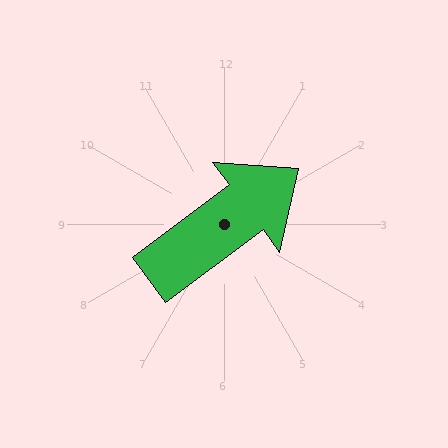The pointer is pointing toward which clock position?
Roughly 2 o'clock.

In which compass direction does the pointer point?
Northeast.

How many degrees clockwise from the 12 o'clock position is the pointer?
Approximately 53 degrees.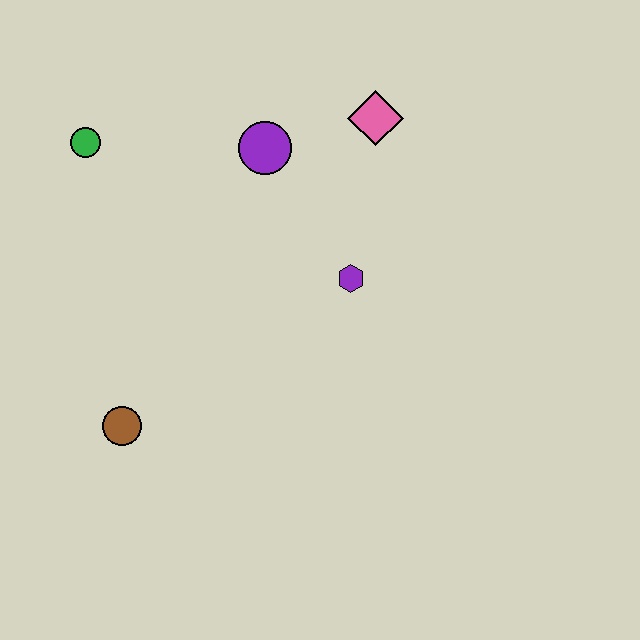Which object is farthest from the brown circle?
The pink diamond is farthest from the brown circle.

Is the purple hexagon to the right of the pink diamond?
No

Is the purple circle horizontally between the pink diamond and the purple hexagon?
No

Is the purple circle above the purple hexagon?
Yes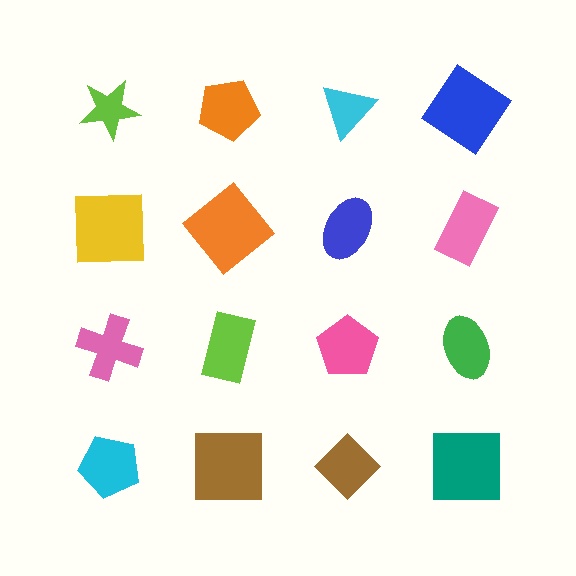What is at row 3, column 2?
A lime rectangle.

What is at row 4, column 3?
A brown diamond.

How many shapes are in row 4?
4 shapes.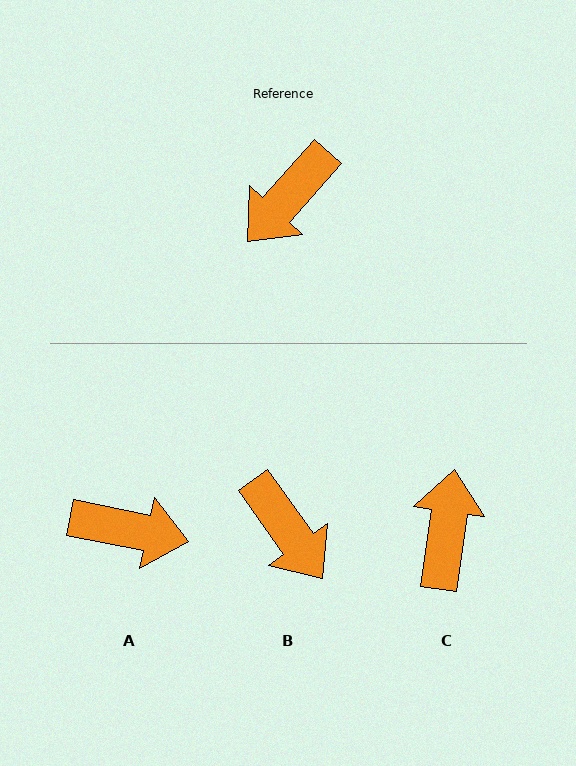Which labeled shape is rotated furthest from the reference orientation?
C, about 146 degrees away.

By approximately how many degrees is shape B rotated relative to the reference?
Approximately 77 degrees counter-clockwise.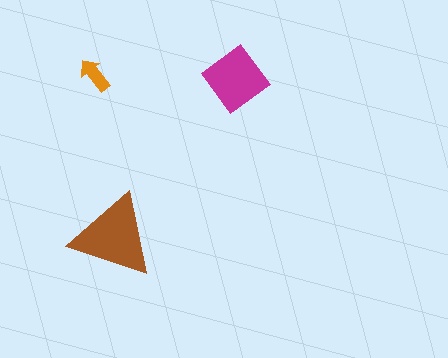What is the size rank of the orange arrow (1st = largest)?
3rd.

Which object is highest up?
The orange arrow is topmost.